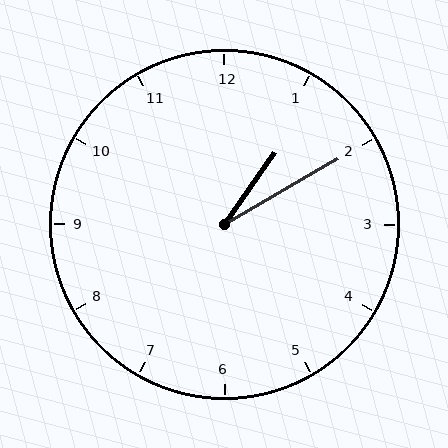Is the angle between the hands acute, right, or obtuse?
It is acute.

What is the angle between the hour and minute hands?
Approximately 25 degrees.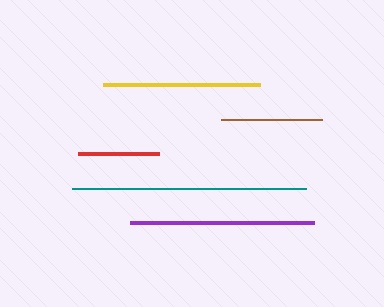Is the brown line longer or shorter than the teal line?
The teal line is longer than the brown line.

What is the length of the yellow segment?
The yellow segment is approximately 157 pixels long.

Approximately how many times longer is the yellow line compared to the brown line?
The yellow line is approximately 1.6 times the length of the brown line.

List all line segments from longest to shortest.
From longest to shortest: teal, purple, yellow, brown, red.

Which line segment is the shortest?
The red line is the shortest at approximately 81 pixels.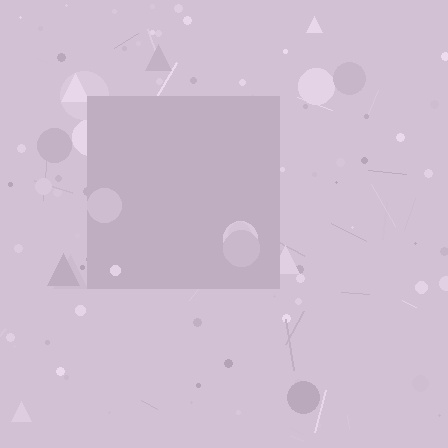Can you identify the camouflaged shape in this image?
The camouflaged shape is a square.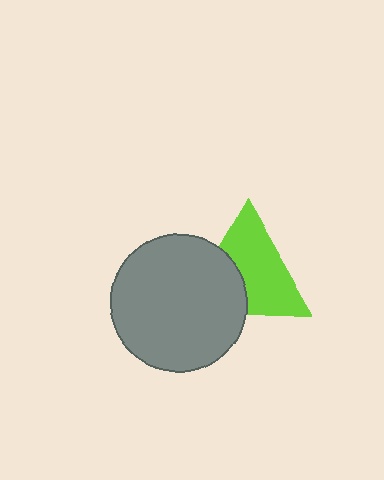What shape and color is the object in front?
The object in front is a gray circle.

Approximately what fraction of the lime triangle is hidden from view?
Roughly 36% of the lime triangle is hidden behind the gray circle.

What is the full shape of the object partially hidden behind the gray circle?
The partially hidden object is a lime triangle.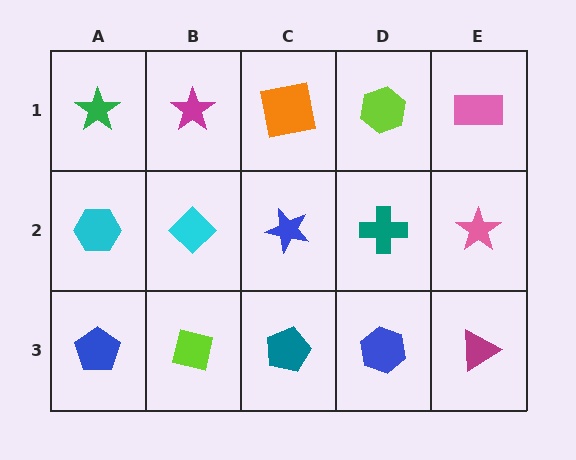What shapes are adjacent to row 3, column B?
A cyan diamond (row 2, column B), a blue pentagon (row 3, column A), a teal pentagon (row 3, column C).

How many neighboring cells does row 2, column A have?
3.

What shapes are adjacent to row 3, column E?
A pink star (row 2, column E), a blue hexagon (row 3, column D).